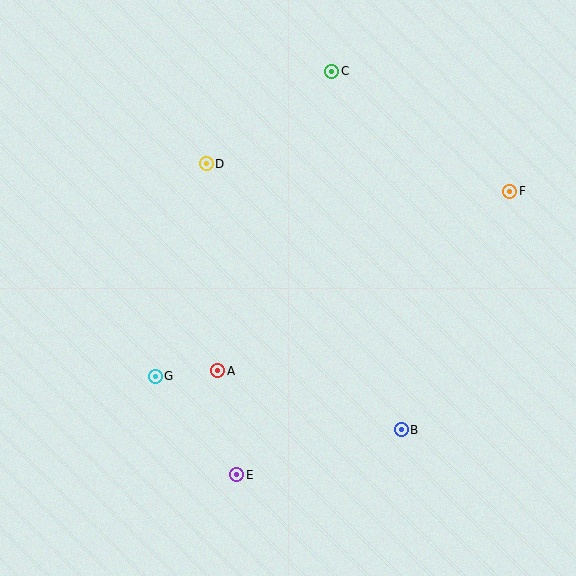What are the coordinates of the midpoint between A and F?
The midpoint between A and F is at (364, 281).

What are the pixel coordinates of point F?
Point F is at (510, 191).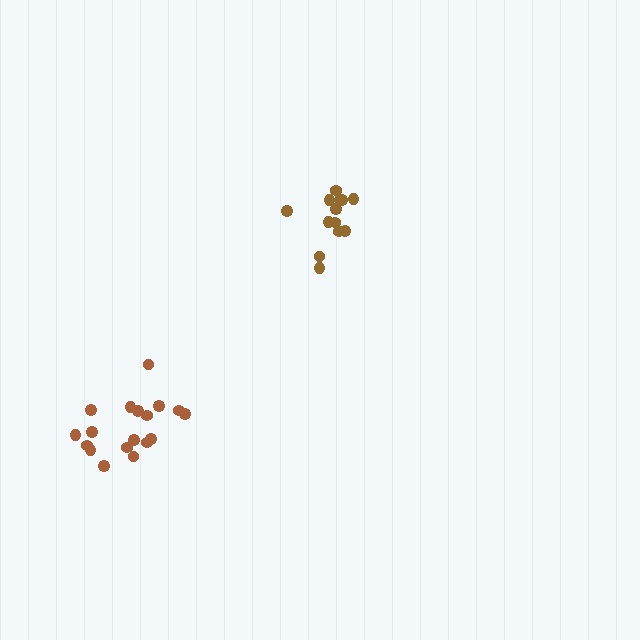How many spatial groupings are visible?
There are 2 spatial groupings.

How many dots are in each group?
Group 1: 18 dots, Group 2: 13 dots (31 total).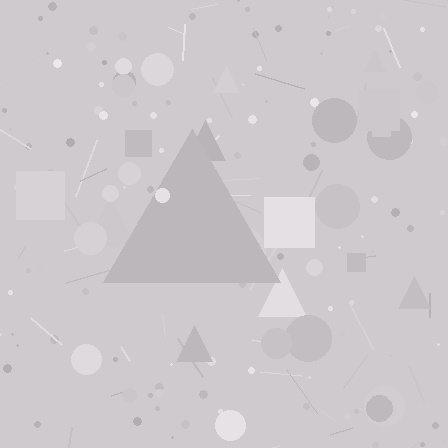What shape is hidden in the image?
A triangle is hidden in the image.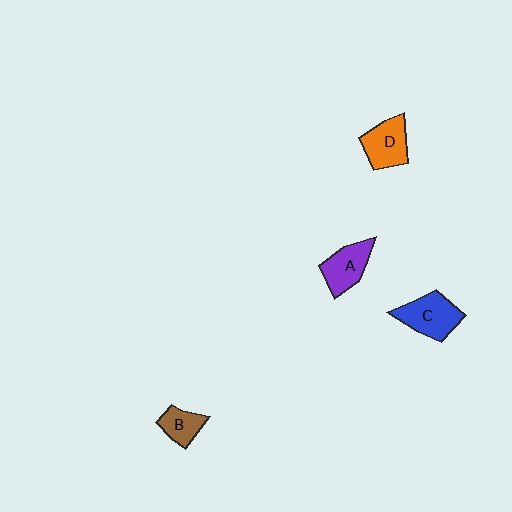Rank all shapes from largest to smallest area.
From largest to smallest: C (blue), D (orange), A (purple), B (brown).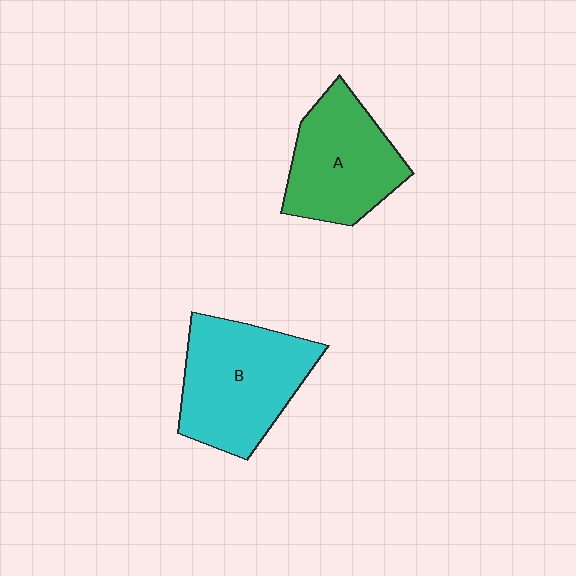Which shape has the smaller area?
Shape A (green).